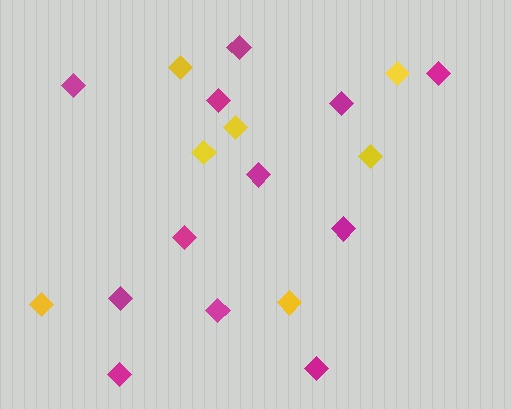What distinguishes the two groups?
There are 2 groups: one group of magenta diamonds (12) and one group of yellow diamonds (7).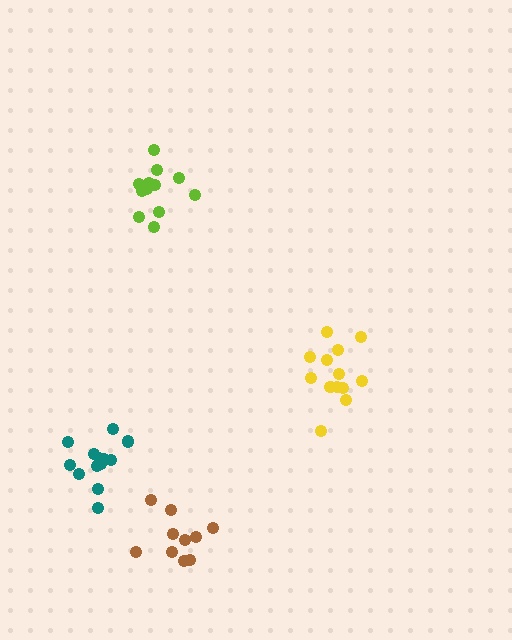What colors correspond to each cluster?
The clusters are colored: lime, yellow, brown, teal.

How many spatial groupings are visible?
There are 4 spatial groupings.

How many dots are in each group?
Group 1: 13 dots, Group 2: 13 dots, Group 3: 10 dots, Group 4: 13 dots (49 total).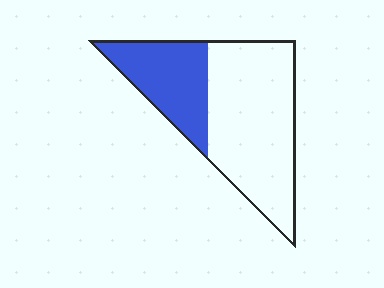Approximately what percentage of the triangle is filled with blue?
Approximately 35%.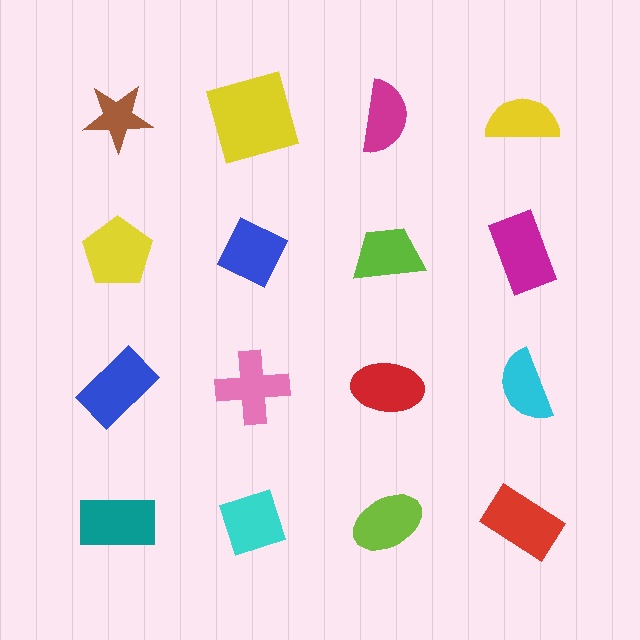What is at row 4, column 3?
A lime ellipse.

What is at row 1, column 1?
A brown star.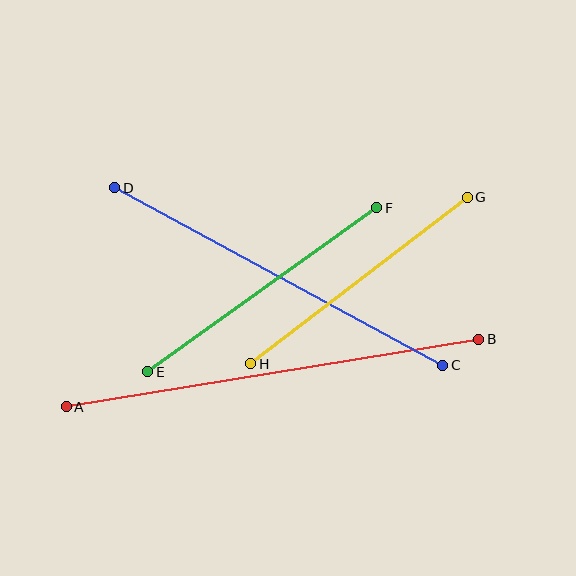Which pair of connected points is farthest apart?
Points A and B are farthest apart.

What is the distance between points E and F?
The distance is approximately 282 pixels.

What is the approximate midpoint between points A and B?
The midpoint is at approximately (273, 373) pixels.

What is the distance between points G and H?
The distance is approximately 273 pixels.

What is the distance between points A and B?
The distance is approximately 418 pixels.